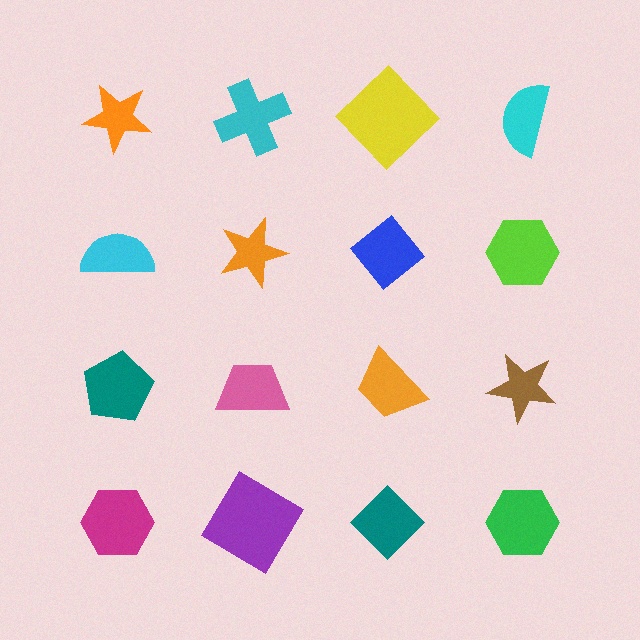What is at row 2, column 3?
A blue diamond.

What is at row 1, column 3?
A yellow diamond.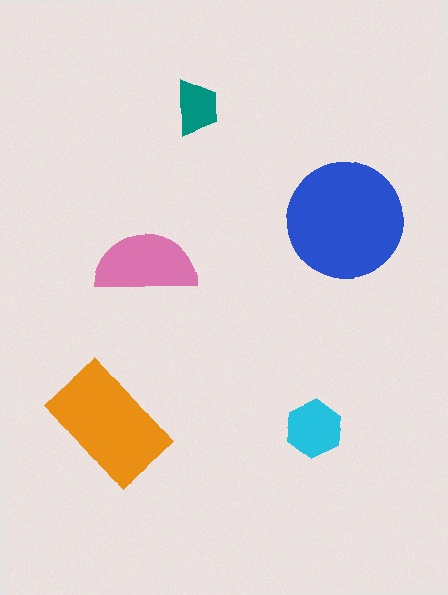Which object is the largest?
The blue circle.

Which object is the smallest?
The teal trapezoid.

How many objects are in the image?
There are 5 objects in the image.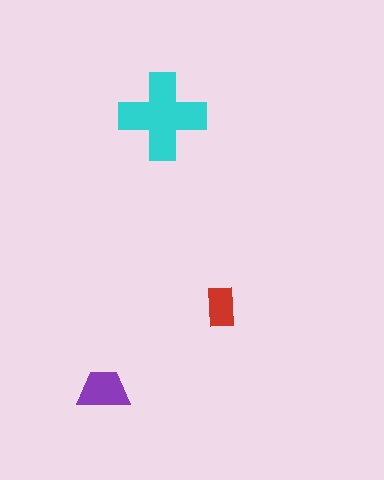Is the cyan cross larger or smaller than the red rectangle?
Larger.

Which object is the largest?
The cyan cross.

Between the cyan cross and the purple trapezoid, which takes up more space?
The cyan cross.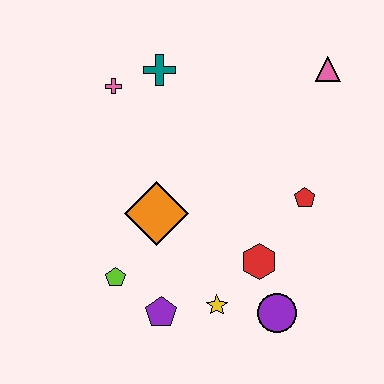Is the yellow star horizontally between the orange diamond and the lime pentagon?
No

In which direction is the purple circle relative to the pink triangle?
The purple circle is below the pink triangle.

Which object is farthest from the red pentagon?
The pink cross is farthest from the red pentagon.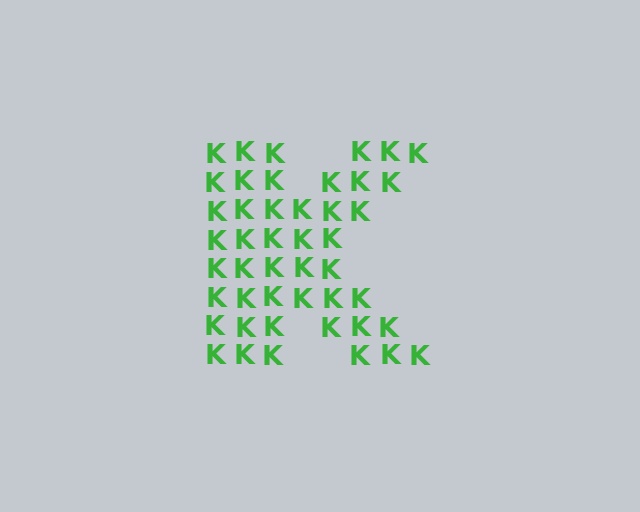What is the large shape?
The large shape is the letter K.